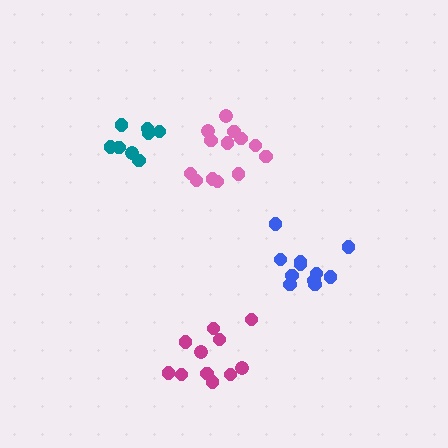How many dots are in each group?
Group 1: 13 dots, Group 2: 11 dots, Group 3: 11 dots, Group 4: 8 dots (43 total).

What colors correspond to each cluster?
The clusters are colored: pink, blue, magenta, teal.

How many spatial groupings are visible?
There are 4 spatial groupings.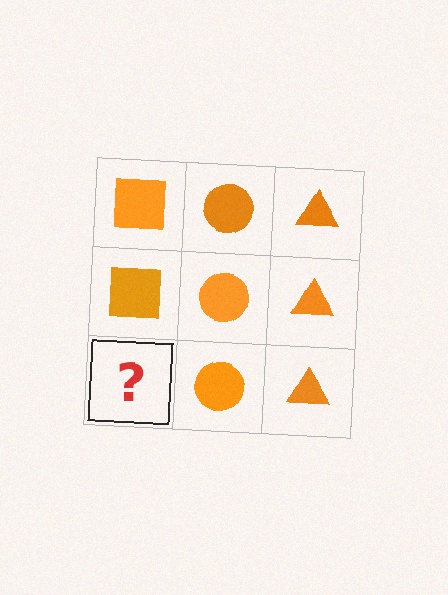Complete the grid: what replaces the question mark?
The question mark should be replaced with an orange square.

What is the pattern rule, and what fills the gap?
The rule is that each column has a consistent shape. The gap should be filled with an orange square.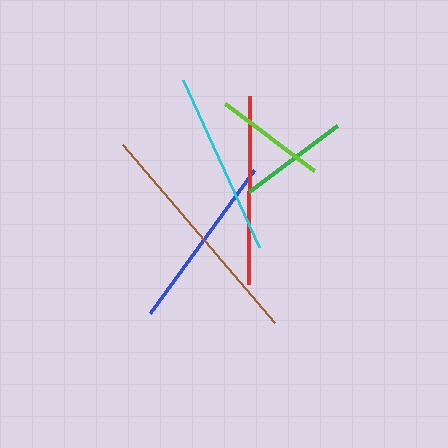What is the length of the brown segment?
The brown segment is approximately 234 pixels long.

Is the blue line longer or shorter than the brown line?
The brown line is longer than the blue line.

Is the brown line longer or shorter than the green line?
The brown line is longer than the green line.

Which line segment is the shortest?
The green line is the shortest at approximately 110 pixels.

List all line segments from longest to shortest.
From longest to shortest: brown, red, cyan, blue, lime, green.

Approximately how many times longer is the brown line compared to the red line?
The brown line is approximately 1.2 times the length of the red line.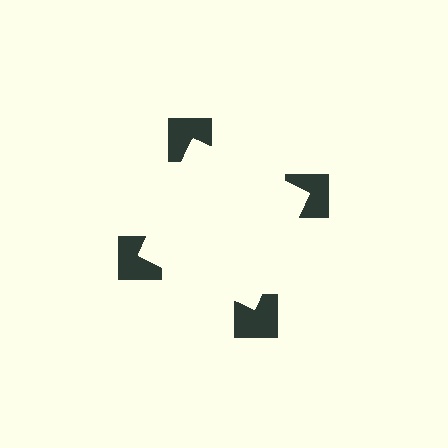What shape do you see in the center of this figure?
An illusory square — its edges are inferred from the aligned wedge cuts in the notched squares, not physically drawn.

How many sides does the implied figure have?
4 sides.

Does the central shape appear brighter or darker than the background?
It typically appears slightly brighter than the background, even though no actual brightness change is drawn.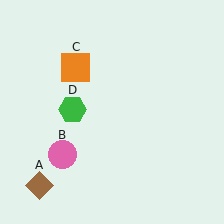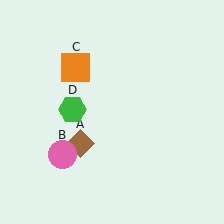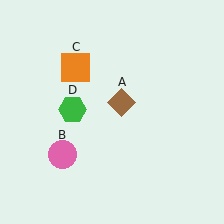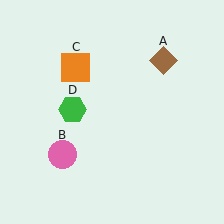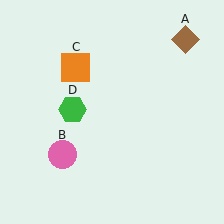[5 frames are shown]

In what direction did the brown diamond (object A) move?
The brown diamond (object A) moved up and to the right.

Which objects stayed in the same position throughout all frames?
Pink circle (object B) and orange square (object C) and green hexagon (object D) remained stationary.